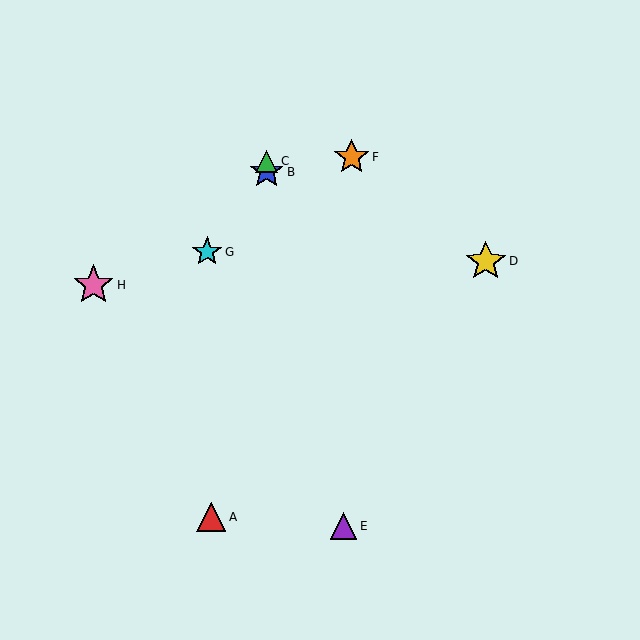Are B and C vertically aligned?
Yes, both are at x≈267.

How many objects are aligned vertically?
2 objects (B, C) are aligned vertically.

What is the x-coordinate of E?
Object E is at x≈343.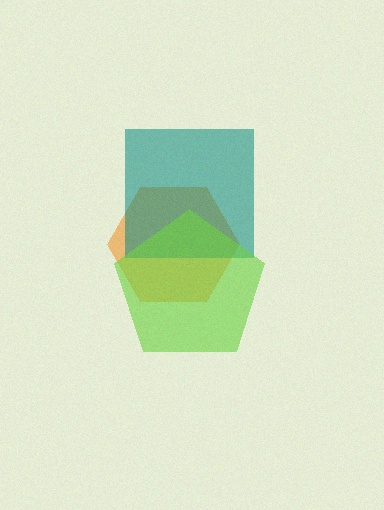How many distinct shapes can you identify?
There are 3 distinct shapes: an orange hexagon, a teal square, a lime pentagon.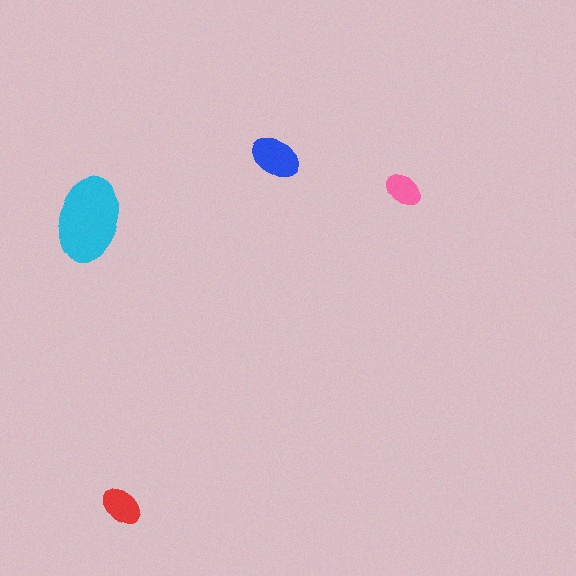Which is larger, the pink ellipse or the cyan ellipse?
The cyan one.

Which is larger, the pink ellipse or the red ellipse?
The red one.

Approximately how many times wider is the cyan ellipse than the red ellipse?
About 2 times wider.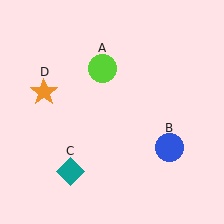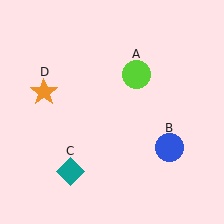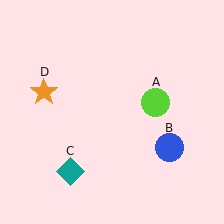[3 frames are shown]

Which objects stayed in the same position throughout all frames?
Blue circle (object B) and teal diamond (object C) and orange star (object D) remained stationary.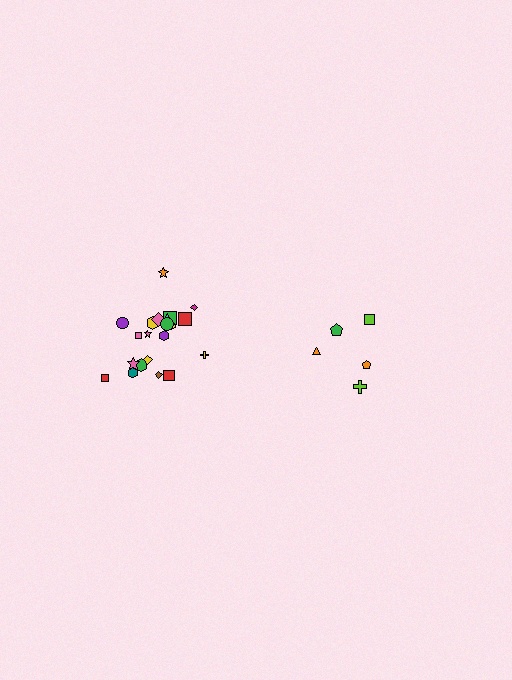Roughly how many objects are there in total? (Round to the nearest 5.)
Roughly 25 objects in total.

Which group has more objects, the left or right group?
The left group.